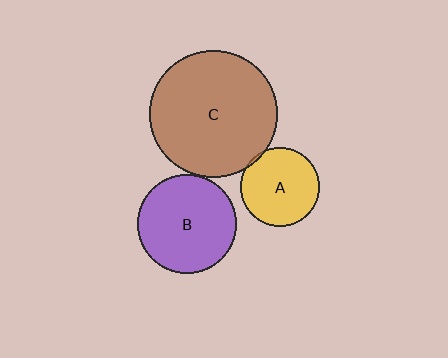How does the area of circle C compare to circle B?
Approximately 1.7 times.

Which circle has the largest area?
Circle C (brown).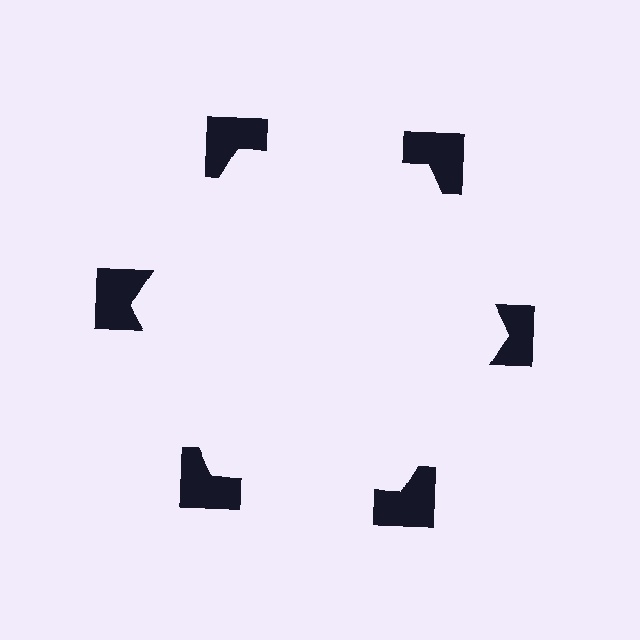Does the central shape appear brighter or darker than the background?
It typically appears slightly brighter than the background, even though no actual brightness change is drawn.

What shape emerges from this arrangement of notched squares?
An illusory hexagon — its edges are inferred from the aligned wedge cuts in the notched squares, not physically drawn.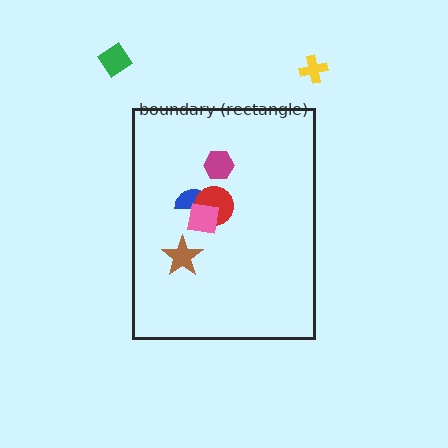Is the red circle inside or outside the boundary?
Inside.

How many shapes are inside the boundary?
5 inside, 2 outside.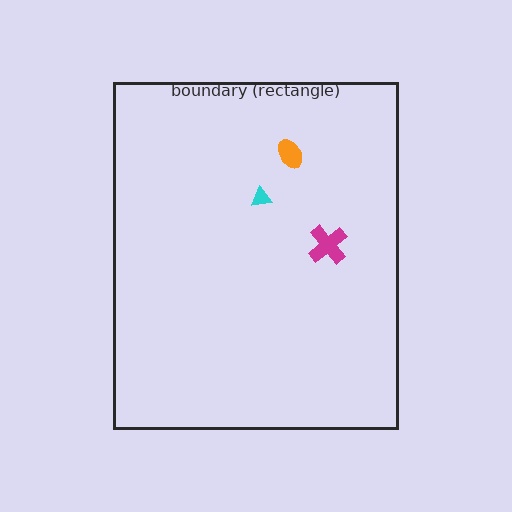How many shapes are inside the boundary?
3 inside, 0 outside.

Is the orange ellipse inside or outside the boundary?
Inside.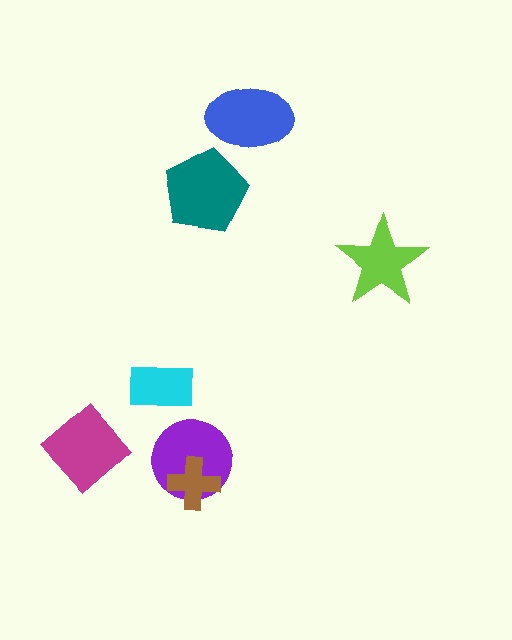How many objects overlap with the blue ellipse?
0 objects overlap with the blue ellipse.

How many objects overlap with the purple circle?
1 object overlaps with the purple circle.